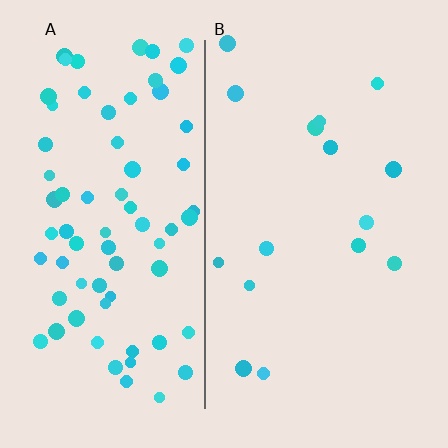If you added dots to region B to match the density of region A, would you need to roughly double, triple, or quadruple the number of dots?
Approximately quadruple.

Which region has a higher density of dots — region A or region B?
A (the left).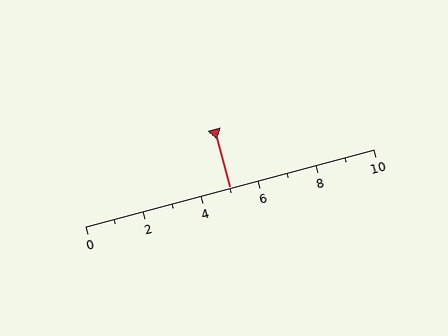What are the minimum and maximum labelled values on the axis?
The axis runs from 0 to 10.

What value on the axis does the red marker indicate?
The marker indicates approximately 5.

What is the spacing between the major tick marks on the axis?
The major ticks are spaced 2 apart.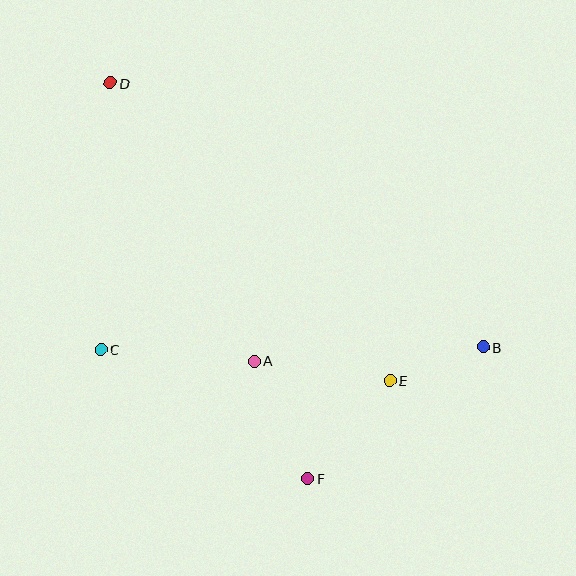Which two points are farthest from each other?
Points B and D are farthest from each other.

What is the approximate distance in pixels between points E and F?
The distance between E and F is approximately 128 pixels.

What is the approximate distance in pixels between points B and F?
The distance between B and F is approximately 220 pixels.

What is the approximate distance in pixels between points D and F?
The distance between D and F is approximately 442 pixels.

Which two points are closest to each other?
Points B and E are closest to each other.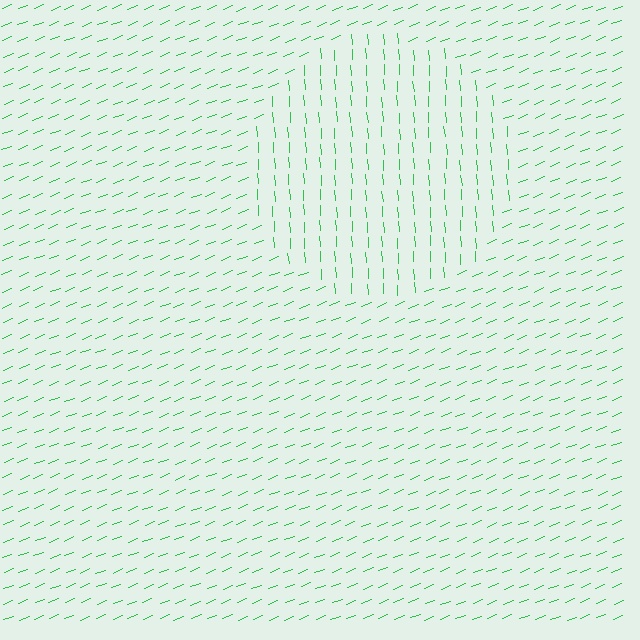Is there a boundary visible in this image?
Yes, there is a texture boundary formed by a change in line orientation.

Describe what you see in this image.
The image is filled with small green line segments. A circle region in the image has lines oriented differently from the surrounding lines, creating a visible texture boundary.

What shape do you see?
I see a circle.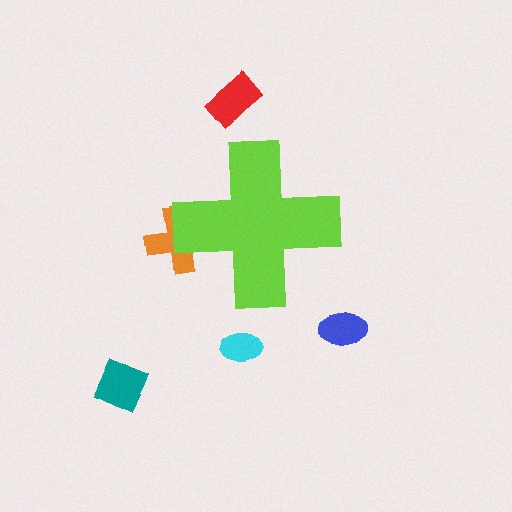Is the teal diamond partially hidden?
No, the teal diamond is fully visible.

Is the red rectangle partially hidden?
No, the red rectangle is fully visible.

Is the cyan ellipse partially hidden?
No, the cyan ellipse is fully visible.